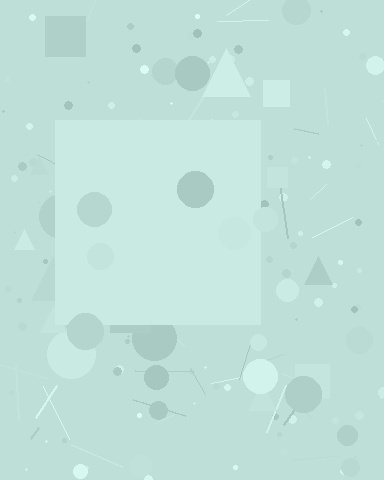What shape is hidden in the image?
A square is hidden in the image.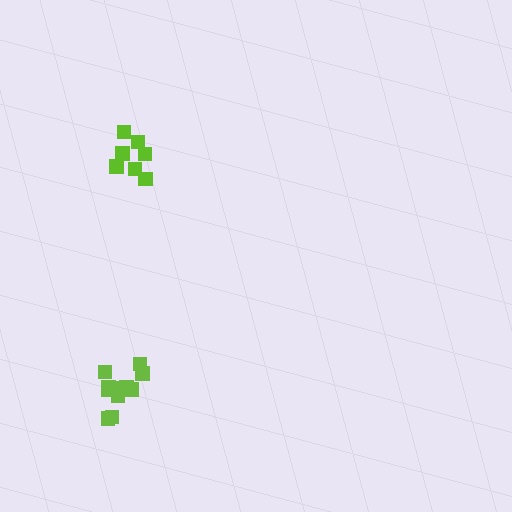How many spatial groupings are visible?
There are 2 spatial groupings.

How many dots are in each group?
Group 1: 7 dots, Group 2: 11 dots (18 total).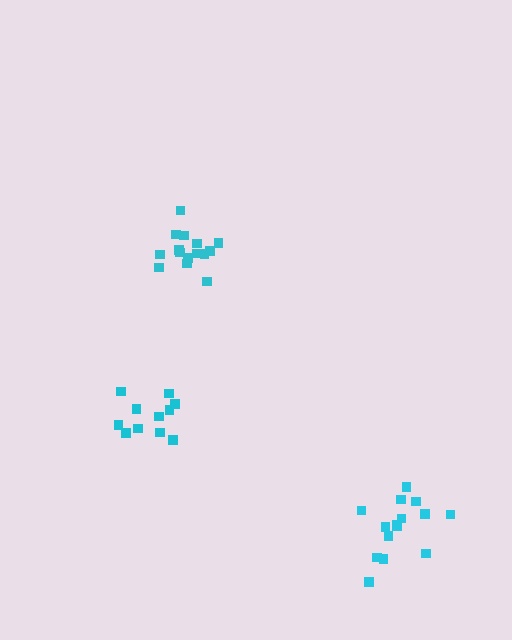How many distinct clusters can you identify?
There are 3 distinct clusters.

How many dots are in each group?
Group 1: 11 dots, Group 2: 15 dots, Group 3: 15 dots (41 total).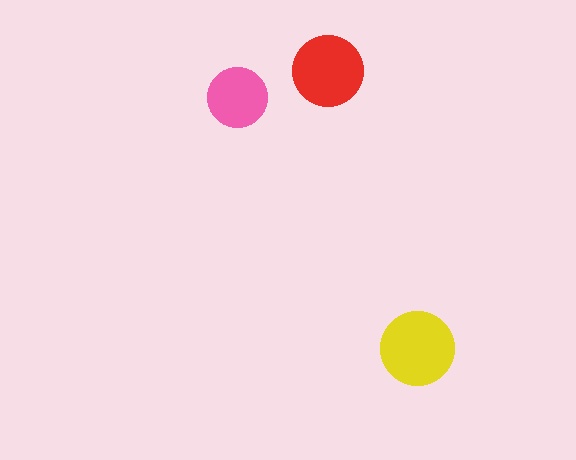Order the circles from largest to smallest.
the yellow one, the red one, the pink one.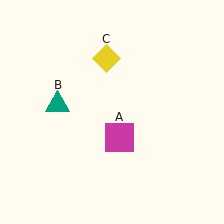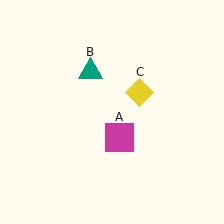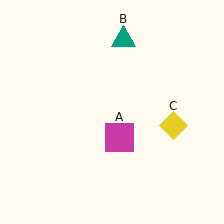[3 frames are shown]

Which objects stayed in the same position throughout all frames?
Magenta square (object A) remained stationary.